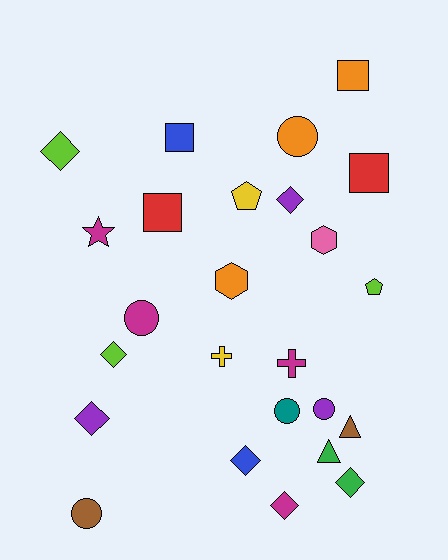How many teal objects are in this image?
There is 1 teal object.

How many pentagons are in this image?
There are 2 pentagons.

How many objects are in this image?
There are 25 objects.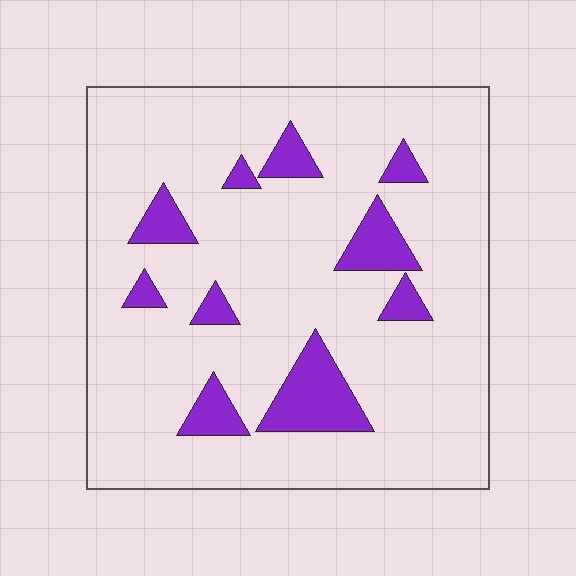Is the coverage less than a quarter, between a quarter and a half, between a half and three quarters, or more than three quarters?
Less than a quarter.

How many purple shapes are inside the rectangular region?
10.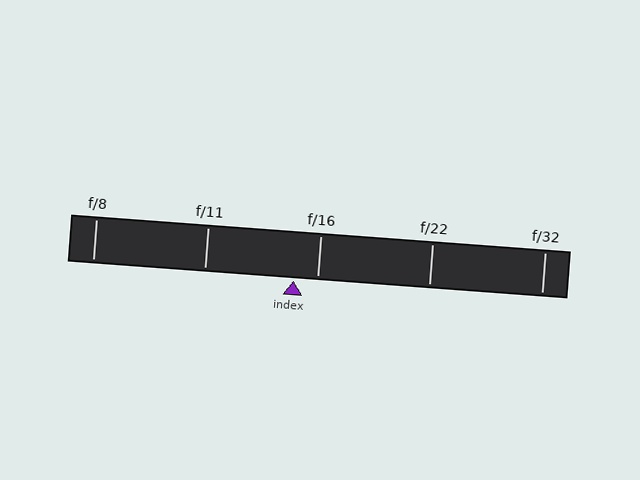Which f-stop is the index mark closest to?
The index mark is closest to f/16.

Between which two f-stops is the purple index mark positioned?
The index mark is between f/11 and f/16.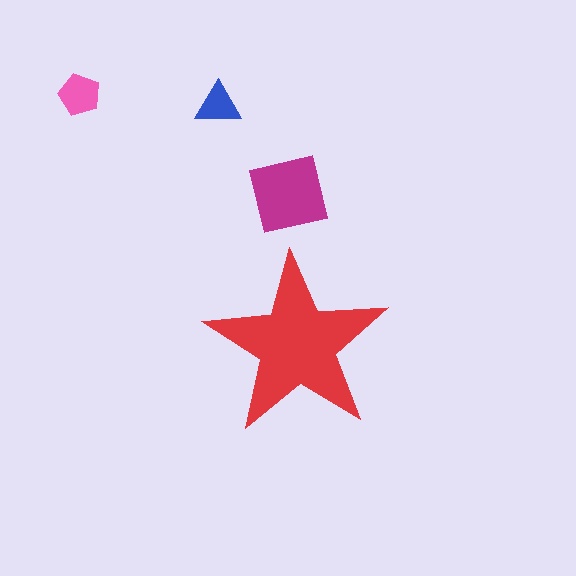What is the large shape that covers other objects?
A red star.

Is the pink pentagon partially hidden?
No, the pink pentagon is fully visible.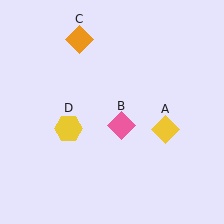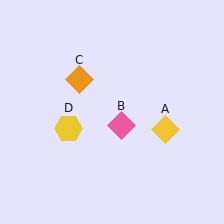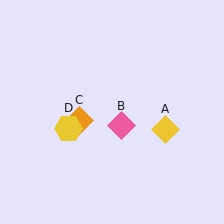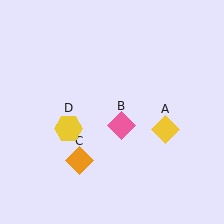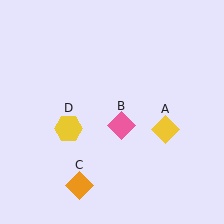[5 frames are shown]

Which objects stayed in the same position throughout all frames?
Yellow diamond (object A) and pink diamond (object B) and yellow hexagon (object D) remained stationary.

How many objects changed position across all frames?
1 object changed position: orange diamond (object C).